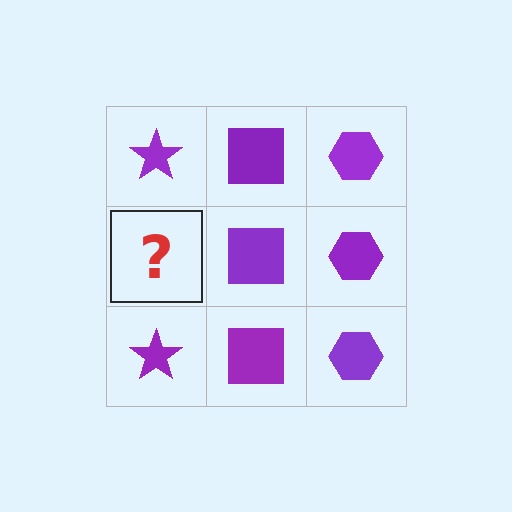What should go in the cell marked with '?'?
The missing cell should contain a purple star.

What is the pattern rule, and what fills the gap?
The rule is that each column has a consistent shape. The gap should be filled with a purple star.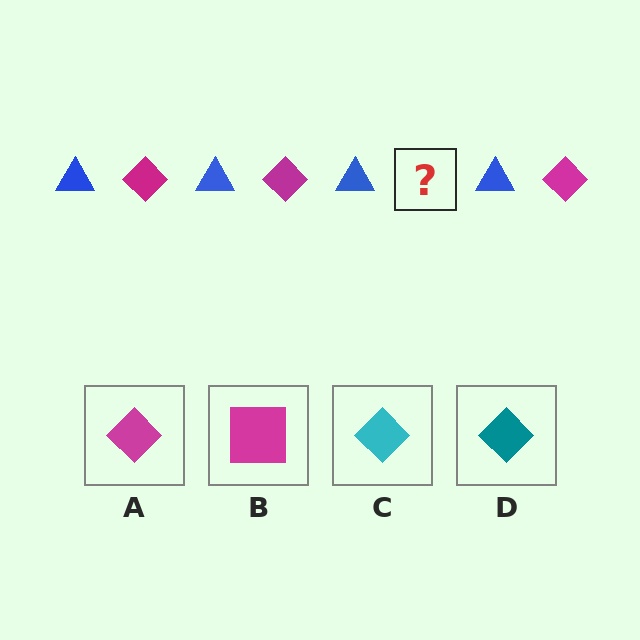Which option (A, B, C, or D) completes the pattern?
A.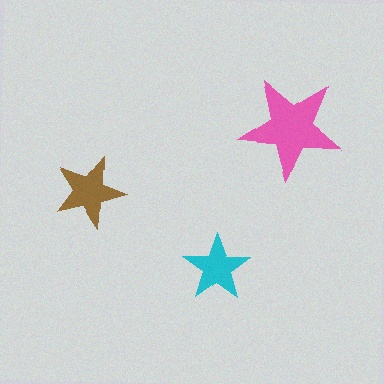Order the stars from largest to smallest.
the pink one, the brown one, the cyan one.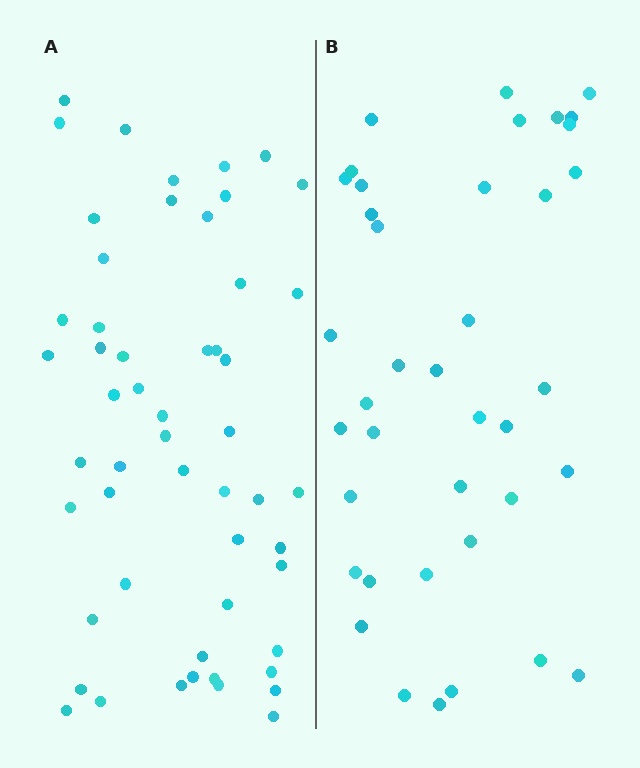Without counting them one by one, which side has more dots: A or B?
Region A (the left region) has more dots.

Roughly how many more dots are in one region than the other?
Region A has approximately 15 more dots than region B.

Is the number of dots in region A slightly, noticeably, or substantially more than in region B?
Region A has noticeably more, but not dramatically so. The ratio is roughly 1.4 to 1.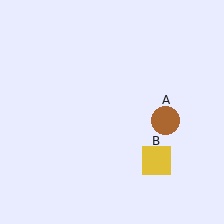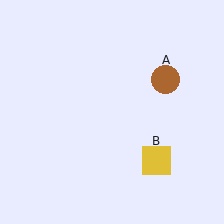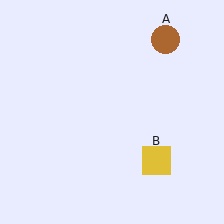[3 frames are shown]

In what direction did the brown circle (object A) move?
The brown circle (object A) moved up.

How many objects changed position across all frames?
1 object changed position: brown circle (object A).